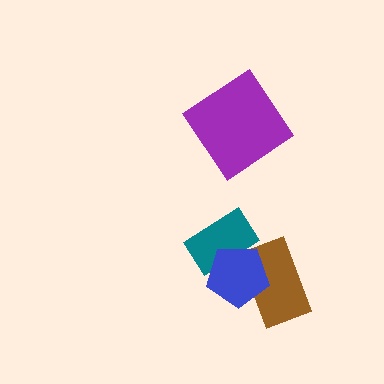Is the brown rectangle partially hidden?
Yes, it is partially covered by another shape.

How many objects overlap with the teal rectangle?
1 object overlaps with the teal rectangle.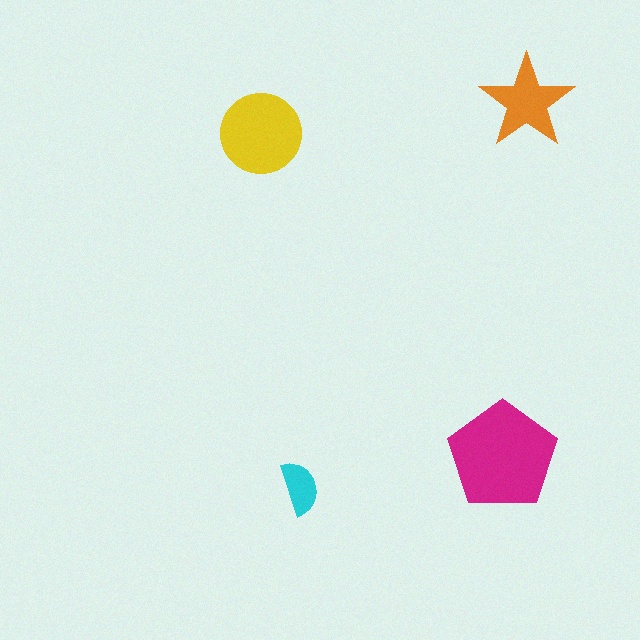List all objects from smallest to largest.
The cyan semicircle, the orange star, the yellow circle, the magenta pentagon.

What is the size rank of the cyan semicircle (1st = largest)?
4th.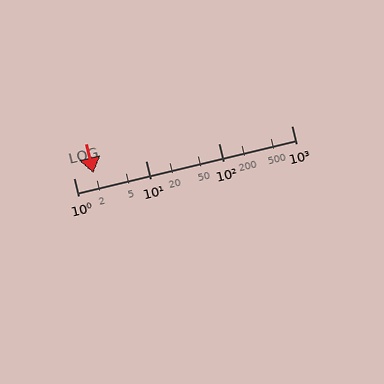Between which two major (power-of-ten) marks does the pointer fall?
The pointer is between 1 and 10.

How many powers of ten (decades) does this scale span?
The scale spans 3 decades, from 1 to 1000.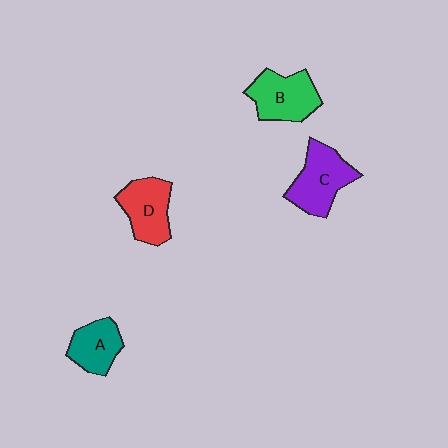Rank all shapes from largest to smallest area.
From largest to smallest: C (purple), B (green), D (red), A (teal).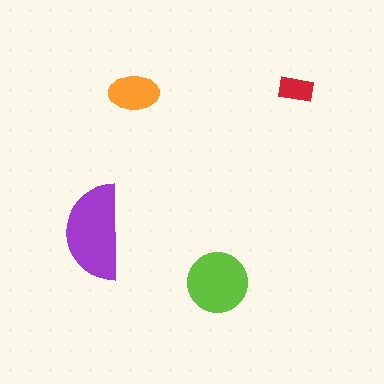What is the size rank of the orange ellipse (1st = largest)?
3rd.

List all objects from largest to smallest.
The purple semicircle, the lime circle, the orange ellipse, the red rectangle.